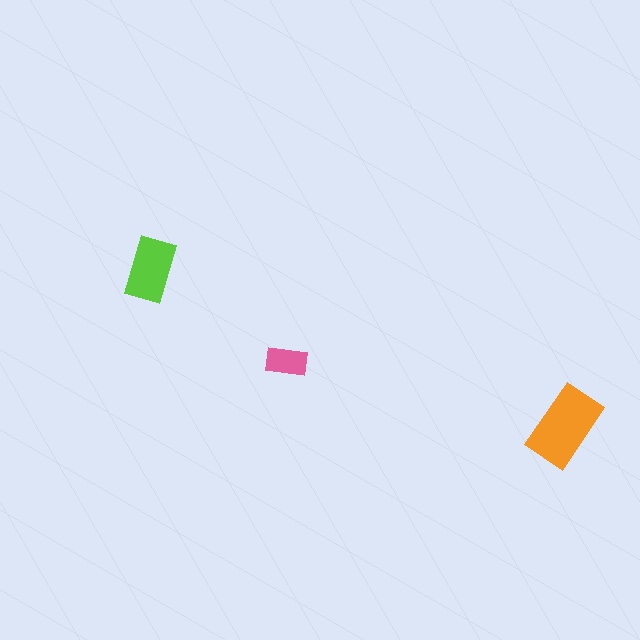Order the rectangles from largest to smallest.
the orange one, the lime one, the pink one.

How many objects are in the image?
There are 3 objects in the image.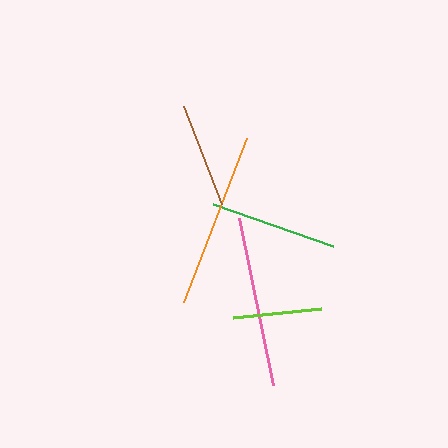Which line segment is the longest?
The orange line is the longest at approximately 176 pixels.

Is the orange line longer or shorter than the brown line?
The orange line is longer than the brown line.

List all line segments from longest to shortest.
From longest to shortest: orange, pink, green, brown, lime.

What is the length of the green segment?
The green segment is approximately 127 pixels long.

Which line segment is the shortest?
The lime line is the shortest at approximately 89 pixels.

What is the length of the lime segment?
The lime segment is approximately 89 pixels long.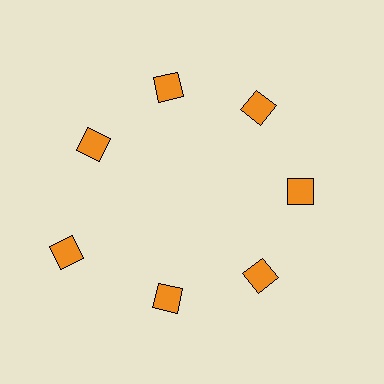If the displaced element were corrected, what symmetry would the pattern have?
It would have 7-fold rotational symmetry — the pattern would map onto itself every 51 degrees.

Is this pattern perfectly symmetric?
No. The 7 orange squares are arranged in a ring, but one element near the 8 o'clock position is pushed outward from the center, breaking the 7-fold rotational symmetry.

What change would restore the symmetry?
The symmetry would be restored by moving it inward, back onto the ring so that all 7 squares sit at equal angles and equal distance from the center.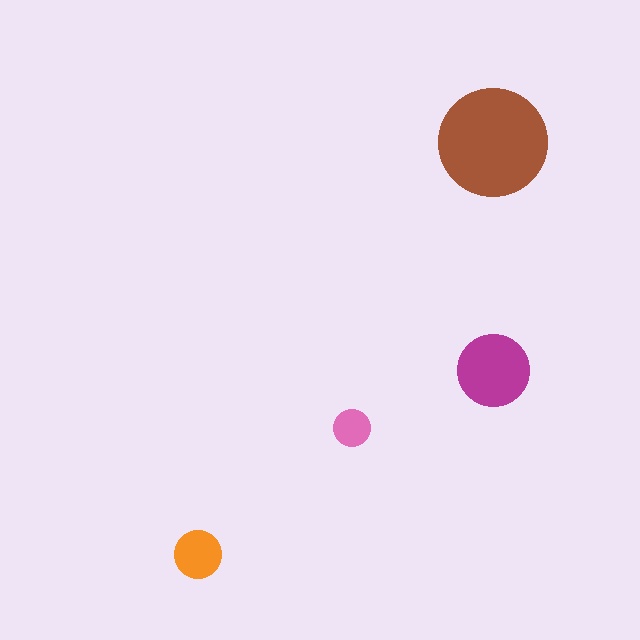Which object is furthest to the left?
The orange circle is leftmost.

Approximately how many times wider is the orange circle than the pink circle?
About 1.5 times wider.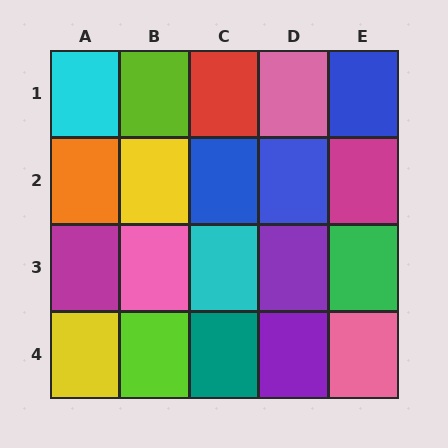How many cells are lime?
2 cells are lime.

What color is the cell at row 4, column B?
Lime.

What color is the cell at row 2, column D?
Blue.